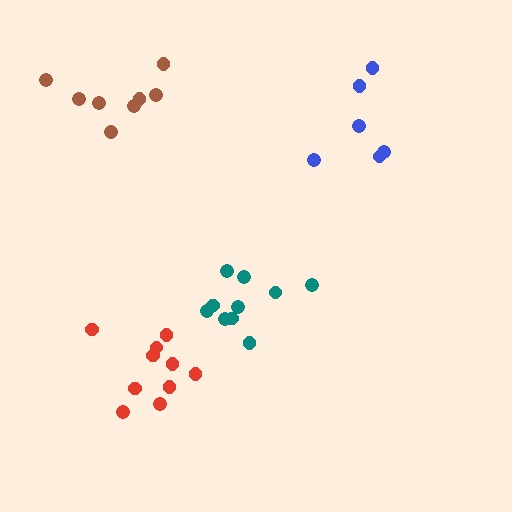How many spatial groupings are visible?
There are 4 spatial groupings.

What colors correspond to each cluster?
The clusters are colored: brown, teal, red, blue.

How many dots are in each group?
Group 1: 8 dots, Group 2: 10 dots, Group 3: 10 dots, Group 4: 6 dots (34 total).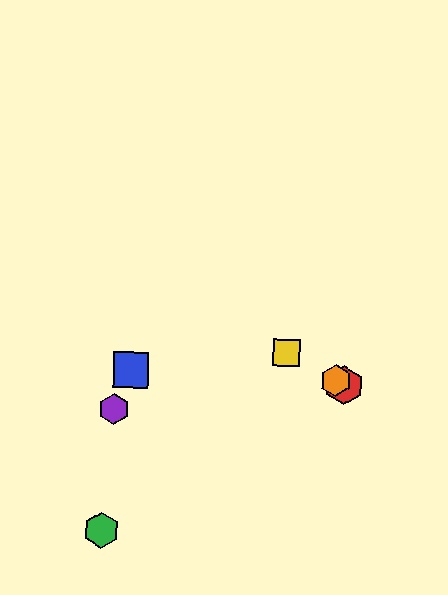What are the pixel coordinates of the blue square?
The blue square is at (131, 370).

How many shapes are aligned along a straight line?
3 shapes (the red hexagon, the yellow square, the orange hexagon) are aligned along a straight line.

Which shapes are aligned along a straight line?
The red hexagon, the yellow square, the orange hexagon are aligned along a straight line.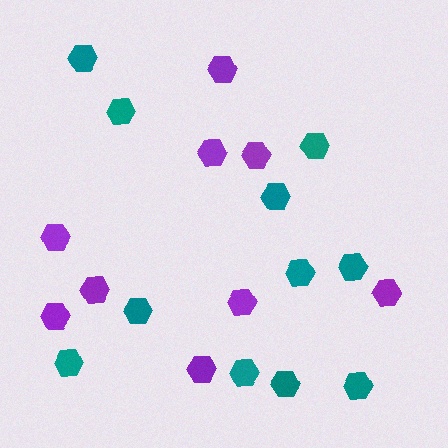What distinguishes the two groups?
There are 2 groups: one group of teal hexagons (11) and one group of purple hexagons (9).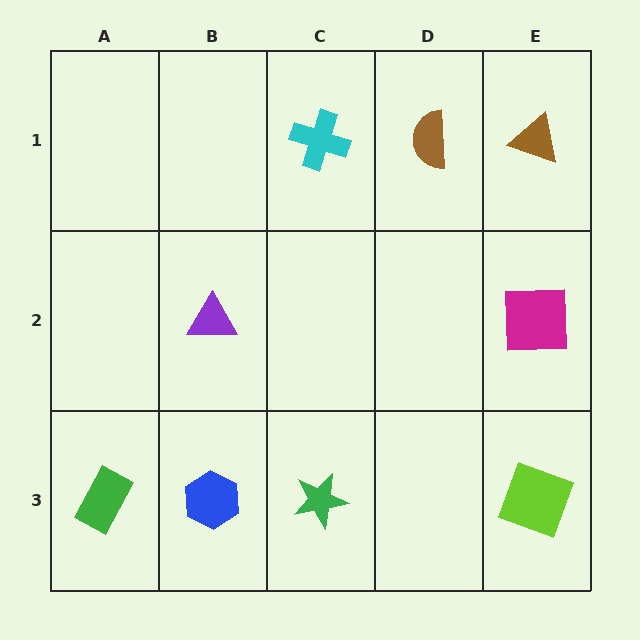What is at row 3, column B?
A blue hexagon.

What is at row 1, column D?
A brown semicircle.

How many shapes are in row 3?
4 shapes.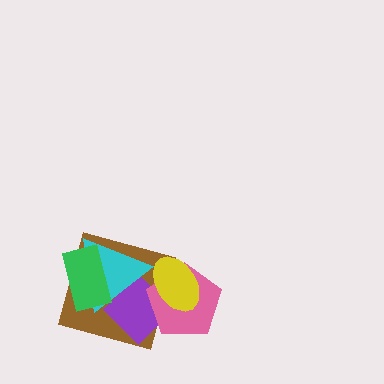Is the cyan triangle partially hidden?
Yes, it is partially covered by another shape.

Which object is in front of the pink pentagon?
The yellow ellipse is in front of the pink pentagon.